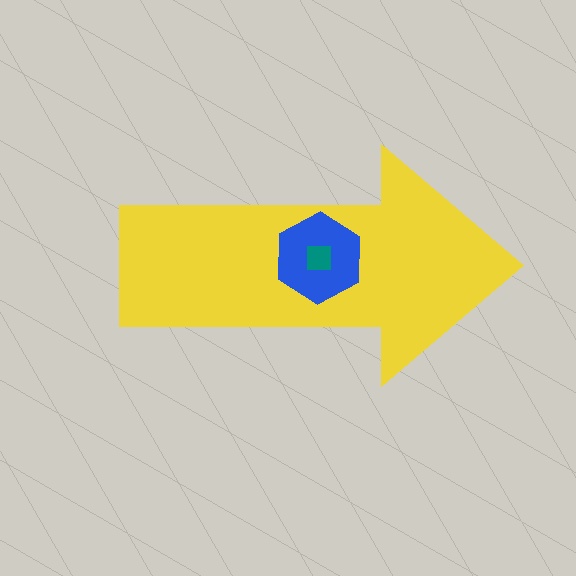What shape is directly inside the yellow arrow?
The blue hexagon.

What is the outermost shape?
The yellow arrow.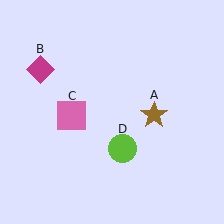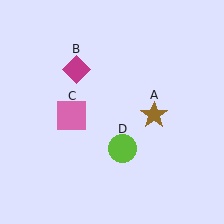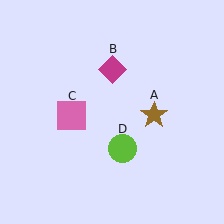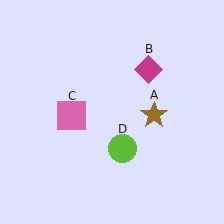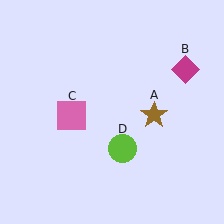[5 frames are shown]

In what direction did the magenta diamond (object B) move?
The magenta diamond (object B) moved right.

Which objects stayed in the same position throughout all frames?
Brown star (object A) and pink square (object C) and lime circle (object D) remained stationary.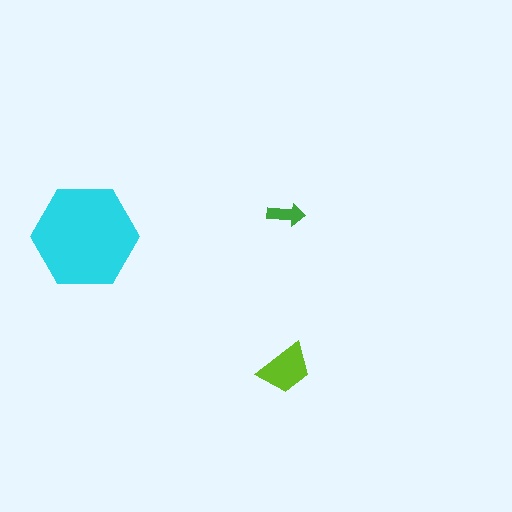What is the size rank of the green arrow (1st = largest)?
3rd.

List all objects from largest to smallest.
The cyan hexagon, the lime trapezoid, the green arrow.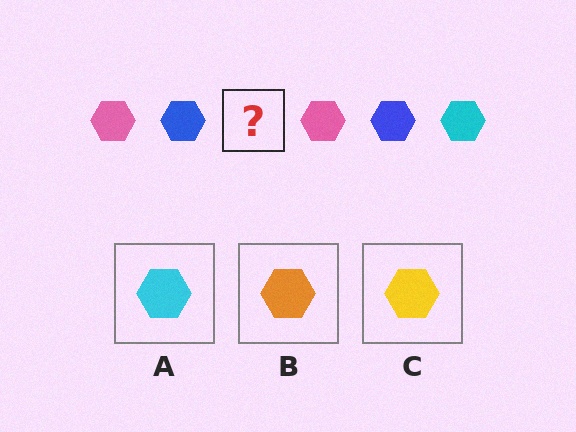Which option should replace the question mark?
Option A.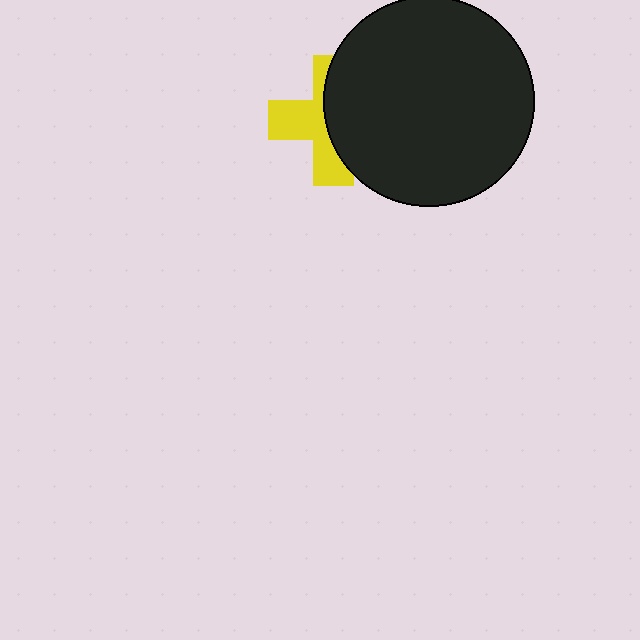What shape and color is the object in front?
The object in front is a black circle.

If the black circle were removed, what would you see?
You would see the complete yellow cross.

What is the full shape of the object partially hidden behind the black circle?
The partially hidden object is a yellow cross.